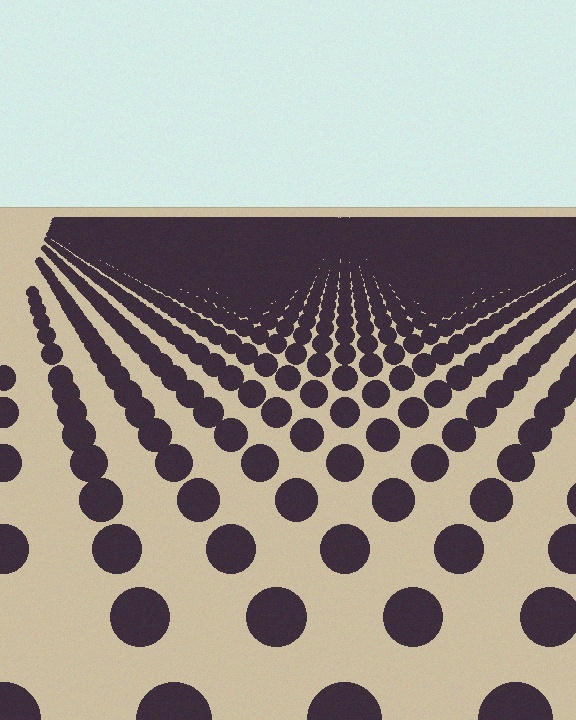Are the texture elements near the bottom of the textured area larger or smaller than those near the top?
Larger. Near the bottom, elements are closer to the viewer and appear at a bigger on-screen size.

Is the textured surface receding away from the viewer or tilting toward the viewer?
The surface is receding away from the viewer. Texture elements get smaller and denser toward the top.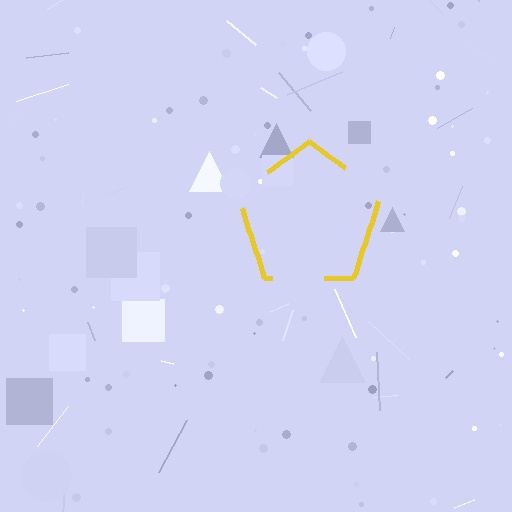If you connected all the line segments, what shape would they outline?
They would outline a pentagon.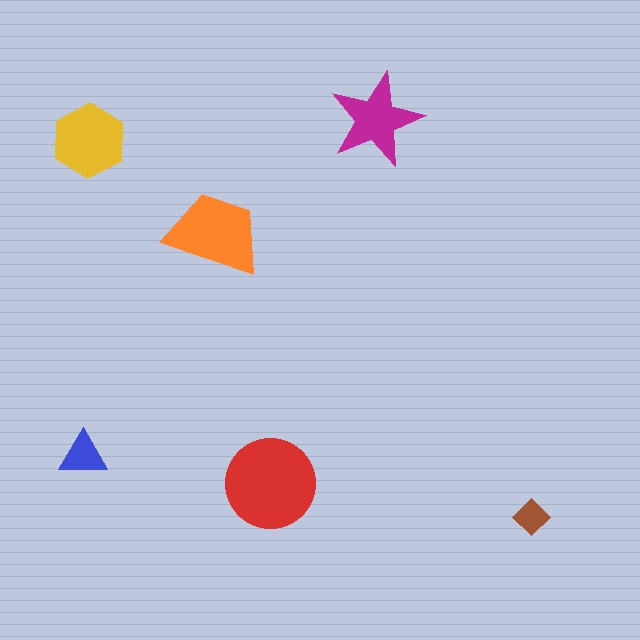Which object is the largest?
The red circle.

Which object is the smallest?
The brown diamond.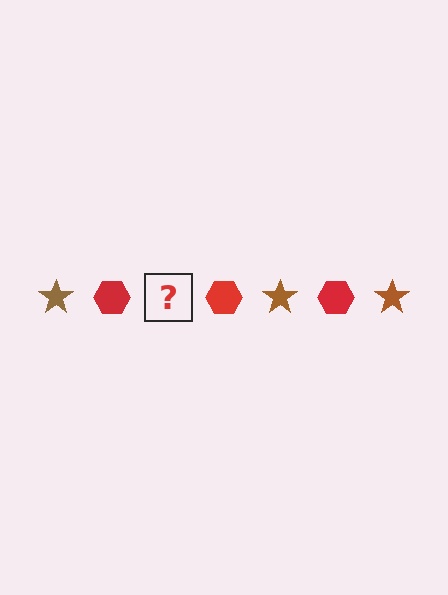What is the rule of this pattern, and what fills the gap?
The rule is that the pattern alternates between brown star and red hexagon. The gap should be filled with a brown star.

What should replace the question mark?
The question mark should be replaced with a brown star.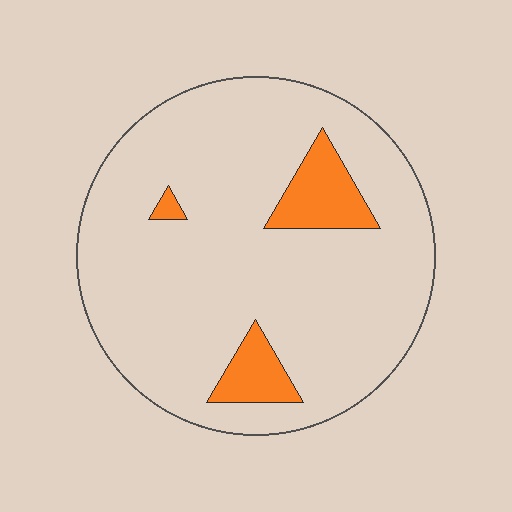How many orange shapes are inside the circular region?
3.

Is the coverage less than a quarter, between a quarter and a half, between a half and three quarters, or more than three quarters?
Less than a quarter.